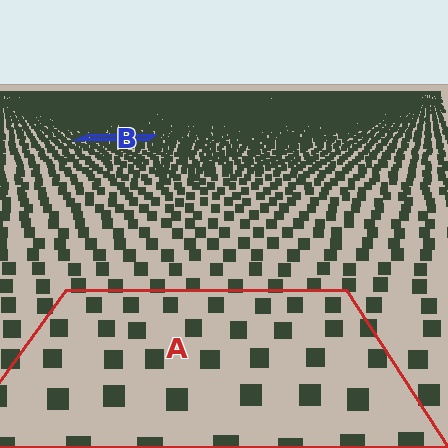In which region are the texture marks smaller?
The texture marks are smaller in region B, because it is farther away.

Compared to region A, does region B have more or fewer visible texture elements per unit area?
Region B has more texture elements per unit area — they are packed more densely because it is farther away.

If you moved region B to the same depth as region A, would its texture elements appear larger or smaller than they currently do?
They would appear larger. At a closer depth, the same texture elements are projected at a bigger on-screen size.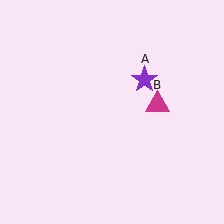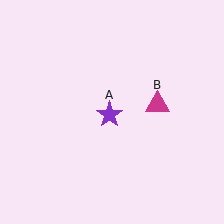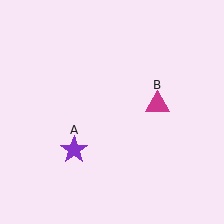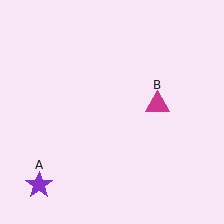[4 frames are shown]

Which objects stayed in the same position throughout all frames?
Magenta triangle (object B) remained stationary.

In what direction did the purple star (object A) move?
The purple star (object A) moved down and to the left.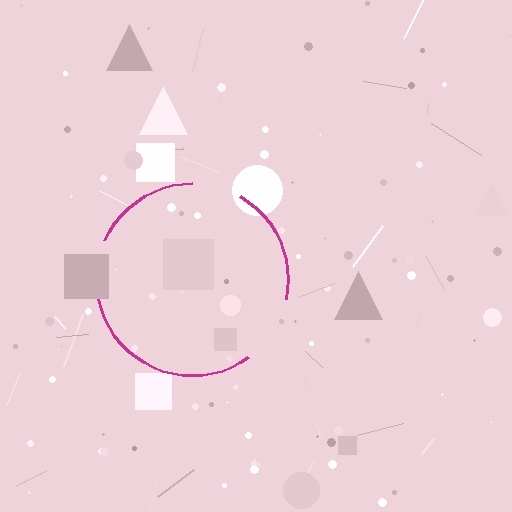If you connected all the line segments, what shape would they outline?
They would outline a circle.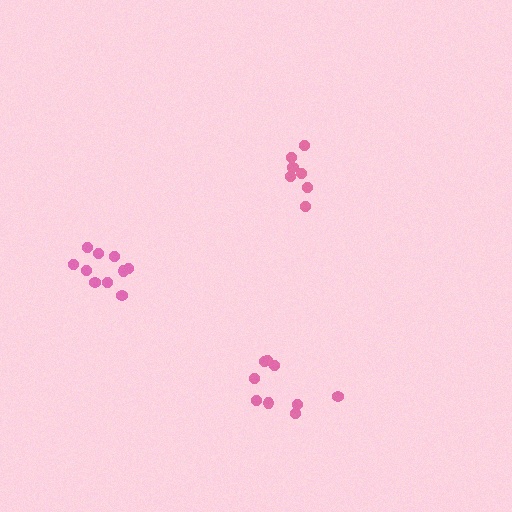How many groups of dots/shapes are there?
There are 3 groups.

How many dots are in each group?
Group 1: 9 dots, Group 2: 10 dots, Group 3: 7 dots (26 total).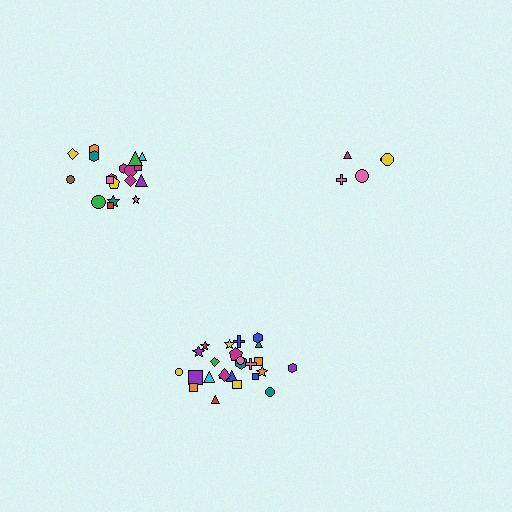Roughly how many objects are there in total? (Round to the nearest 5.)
Roughly 50 objects in total.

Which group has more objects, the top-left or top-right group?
The top-left group.